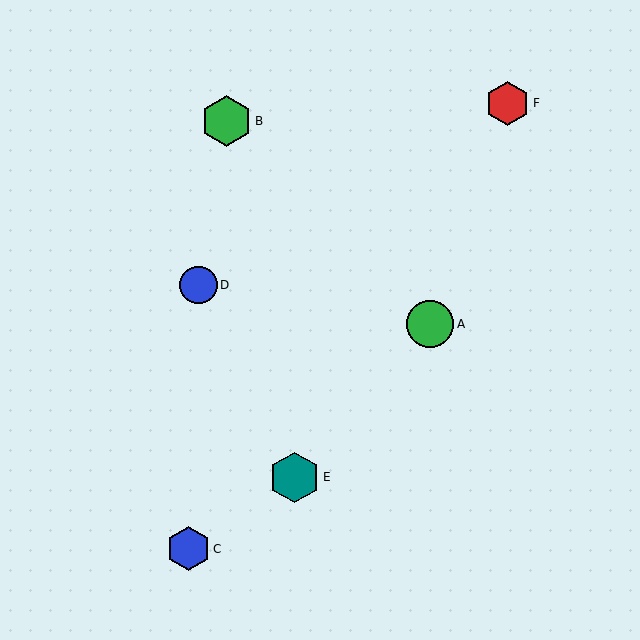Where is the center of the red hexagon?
The center of the red hexagon is at (507, 103).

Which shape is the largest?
The green hexagon (labeled B) is the largest.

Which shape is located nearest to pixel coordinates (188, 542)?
The blue hexagon (labeled C) at (189, 549) is nearest to that location.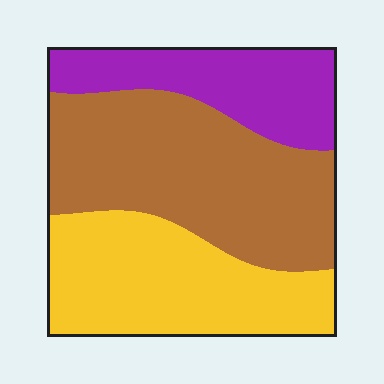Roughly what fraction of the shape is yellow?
Yellow takes up about one third (1/3) of the shape.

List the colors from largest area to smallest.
From largest to smallest: brown, yellow, purple.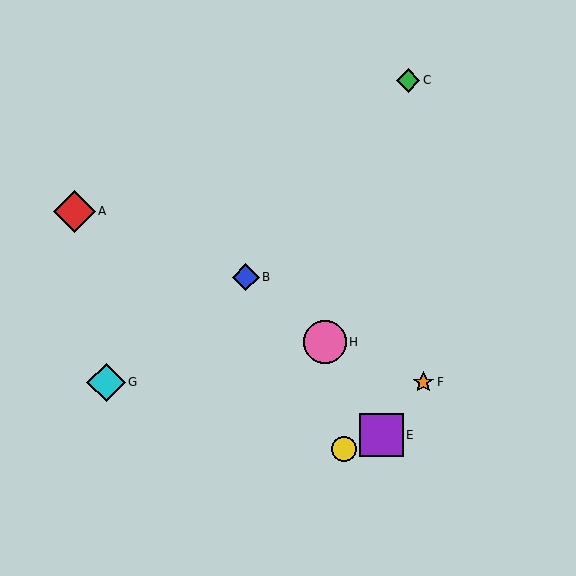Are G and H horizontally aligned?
No, G is at y≈382 and H is at y≈342.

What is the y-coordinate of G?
Object G is at y≈382.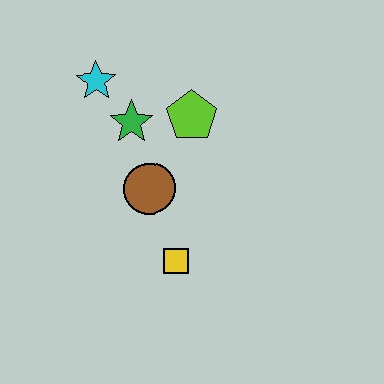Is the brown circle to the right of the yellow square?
No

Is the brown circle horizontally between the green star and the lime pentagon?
Yes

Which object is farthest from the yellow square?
The cyan star is farthest from the yellow square.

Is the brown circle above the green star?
No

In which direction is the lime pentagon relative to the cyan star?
The lime pentagon is to the right of the cyan star.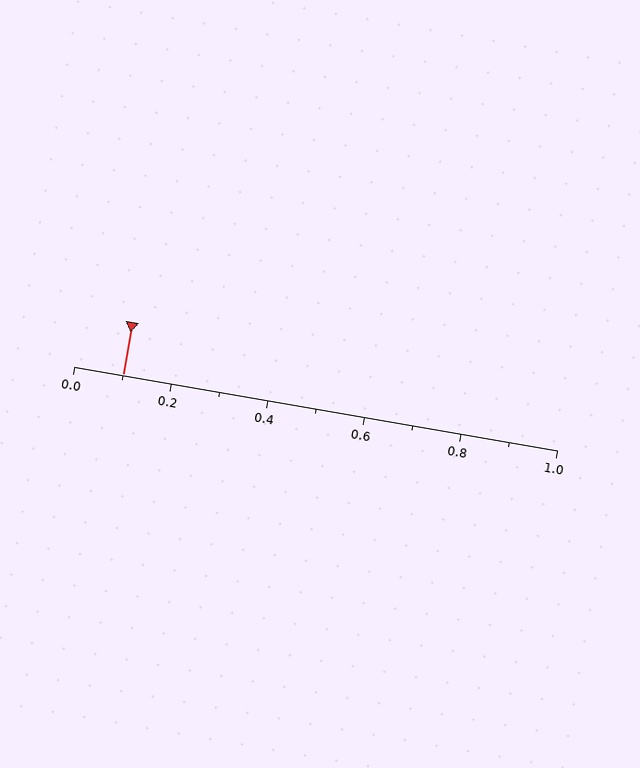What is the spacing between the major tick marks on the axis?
The major ticks are spaced 0.2 apart.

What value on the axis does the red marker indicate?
The marker indicates approximately 0.1.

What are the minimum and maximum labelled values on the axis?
The axis runs from 0.0 to 1.0.